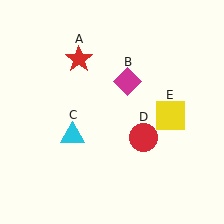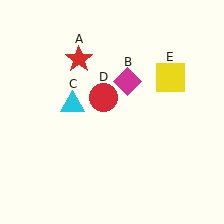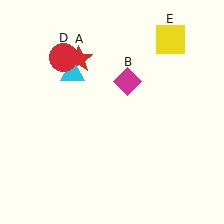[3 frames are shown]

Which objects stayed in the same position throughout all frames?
Red star (object A) and magenta diamond (object B) remained stationary.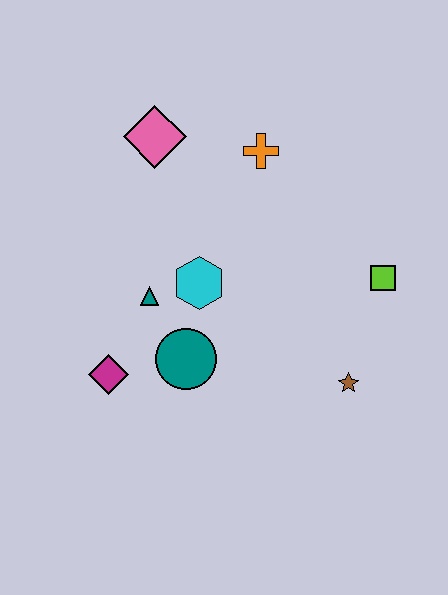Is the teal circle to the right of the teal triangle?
Yes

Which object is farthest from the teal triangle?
The lime square is farthest from the teal triangle.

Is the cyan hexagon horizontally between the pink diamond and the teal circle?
No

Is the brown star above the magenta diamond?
No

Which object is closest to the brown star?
The lime square is closest to the brown star.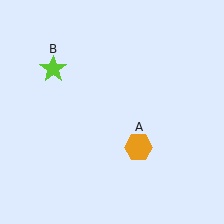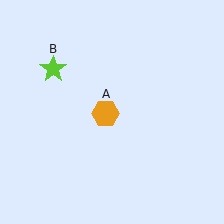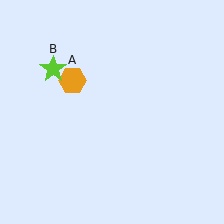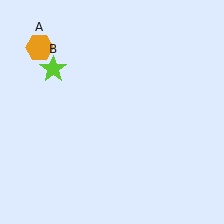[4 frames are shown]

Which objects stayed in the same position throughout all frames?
Lime star (object B) remained stationary.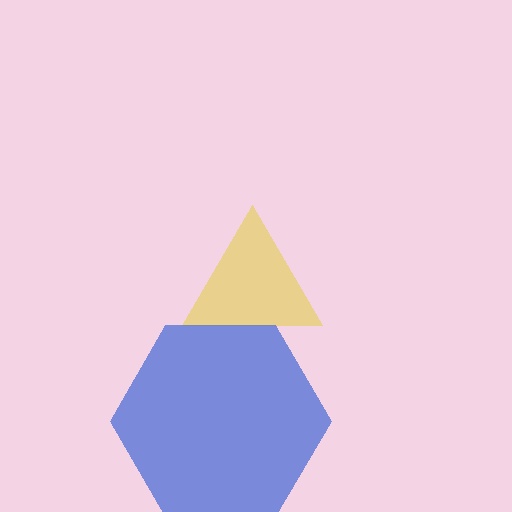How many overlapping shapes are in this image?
There are 2 overlapping shapes in the image.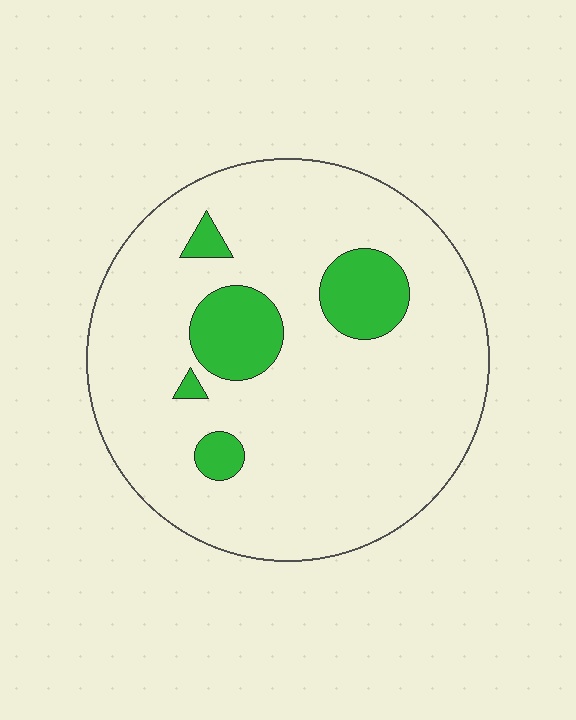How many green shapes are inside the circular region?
5.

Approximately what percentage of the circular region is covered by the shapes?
Approximately 15%.